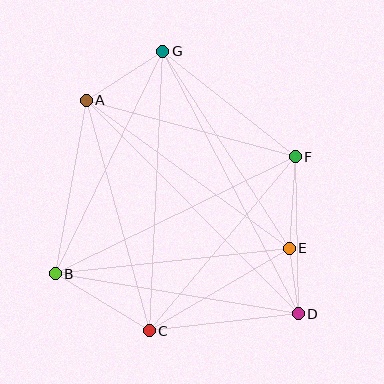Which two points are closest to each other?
Points D and E are closest to each other.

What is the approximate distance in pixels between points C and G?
The distance between C and G is approximately 280 pixels.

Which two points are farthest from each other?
Points A and D are farthest from each other.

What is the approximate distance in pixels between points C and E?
The distance between C and E is approximately 163 pixels.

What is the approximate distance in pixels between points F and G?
The distance between F and G is approximately 169 pixels.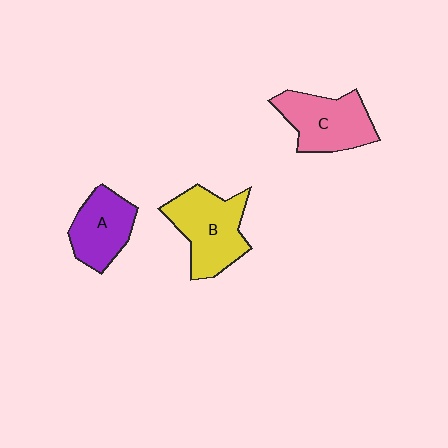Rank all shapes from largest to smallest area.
From largest to smallest: B (yellow), C (pink), A (purple).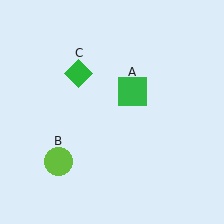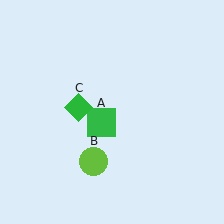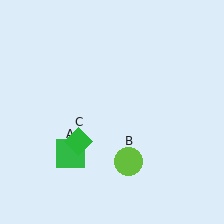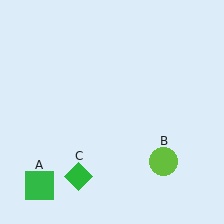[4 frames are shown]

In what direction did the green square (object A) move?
The green square (object A) moved down and to the left.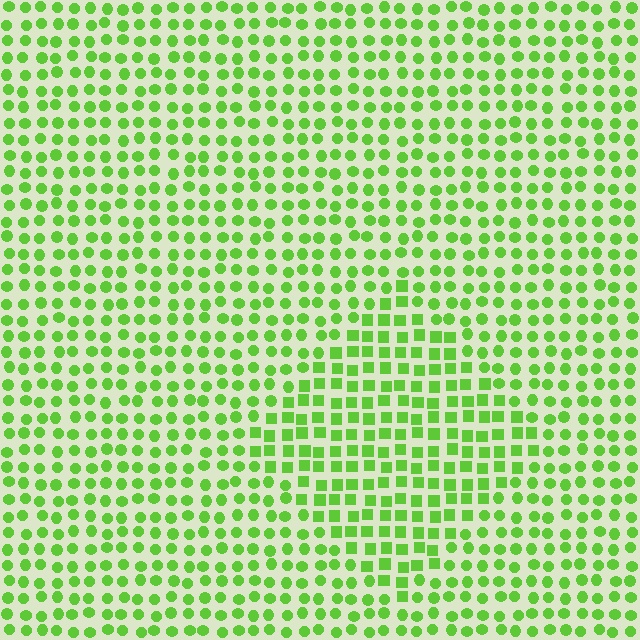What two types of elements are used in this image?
The image uses squares inside the diamond region and circles outside it.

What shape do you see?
I see a diamond.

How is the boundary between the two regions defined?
The boundary is defined by a change in element shape: squares inside vs. circles outside. All elements share the same color and spacing.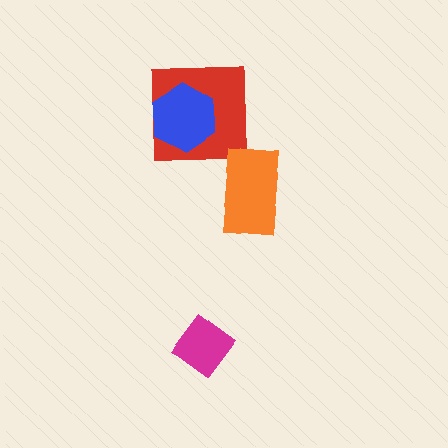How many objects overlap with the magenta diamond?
0 objects overlap with the magenta diamond.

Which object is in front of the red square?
The blue hexagon is in front of the red square.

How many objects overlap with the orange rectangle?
0 objects overlap with the orange rectangle.